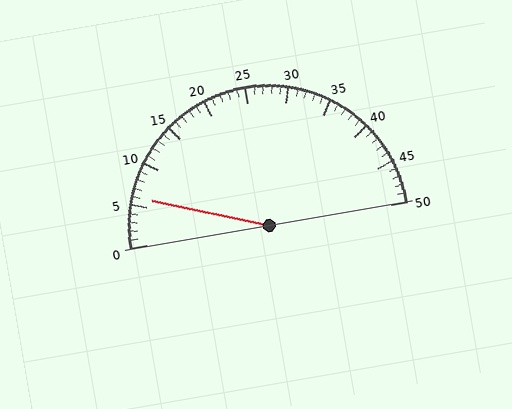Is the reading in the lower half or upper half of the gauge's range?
The reading is in the lower half of the range (0 to 50).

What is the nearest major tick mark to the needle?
The nearest major tick mark is 5.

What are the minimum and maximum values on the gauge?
The gauge ranges from 0 to 50.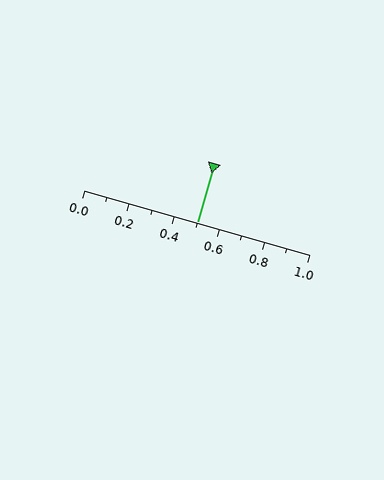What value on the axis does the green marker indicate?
The marker indicates approximately 0.5.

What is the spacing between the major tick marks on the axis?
The major ticks are spaced 0.2 apart.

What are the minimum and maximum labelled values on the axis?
The axis runs from 0.0 to 1.0.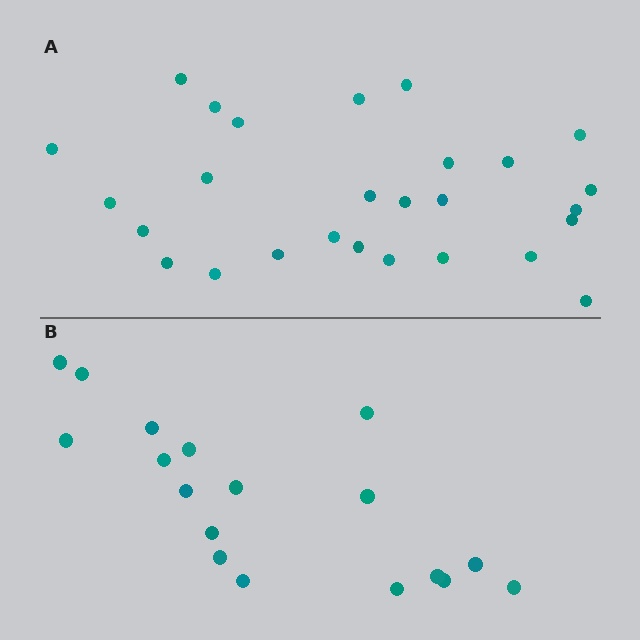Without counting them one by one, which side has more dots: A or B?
Region A (the top region) has more dots.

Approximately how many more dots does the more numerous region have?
Region A has roughly 8 or so more dots than region B.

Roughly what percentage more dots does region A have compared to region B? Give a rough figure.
About 50% more.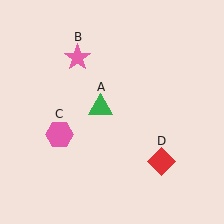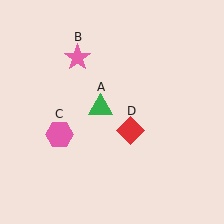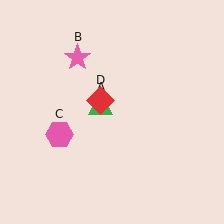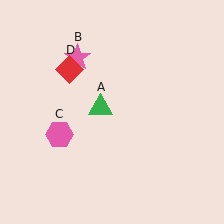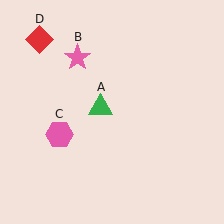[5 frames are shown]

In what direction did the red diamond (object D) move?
The red diamond (object D) moved up and to the left.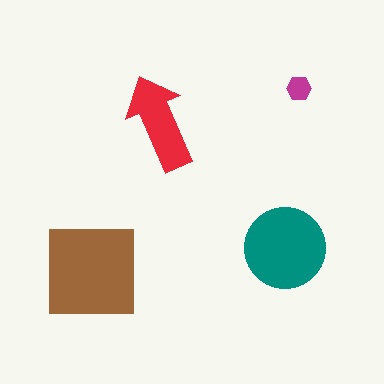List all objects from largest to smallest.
The brown square, the teal circle, the red arrow, the magenta hexagon.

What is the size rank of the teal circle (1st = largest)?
2nd.